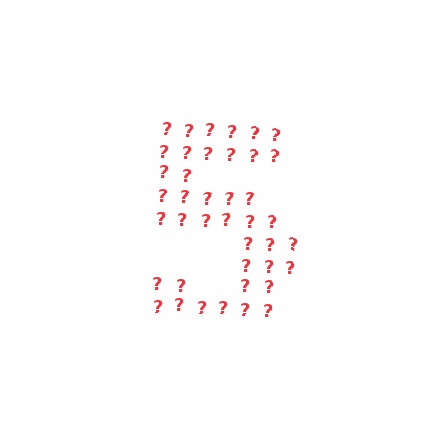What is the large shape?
The large shape is the digit 5.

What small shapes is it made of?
It is made of small question marks.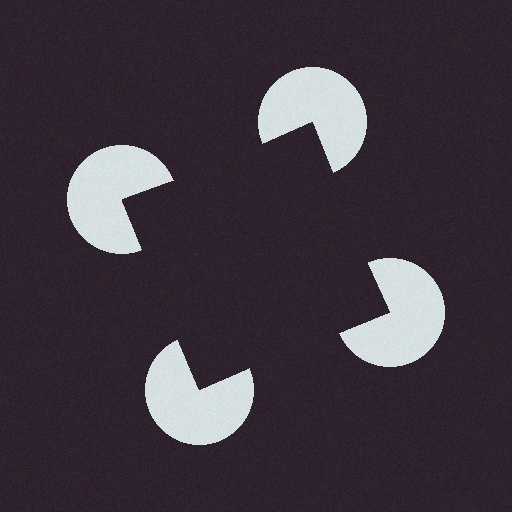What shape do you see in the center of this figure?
An illusory square — its edges are inferred from the aligned wedge cuts in the pac-man discs, not physically drawn.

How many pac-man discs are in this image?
There are 4 — one at each vertex of the illusory square.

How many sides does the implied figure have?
4 sides.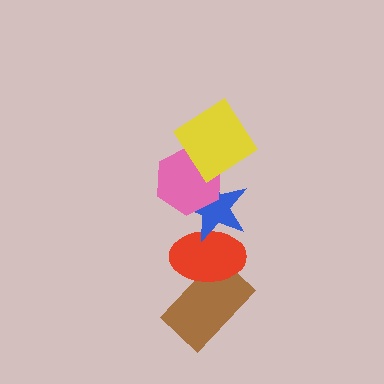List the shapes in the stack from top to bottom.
From top to bottom: the yellow diamond, the pink hexagon, the blue star, the red ellipse, the brown rectangle.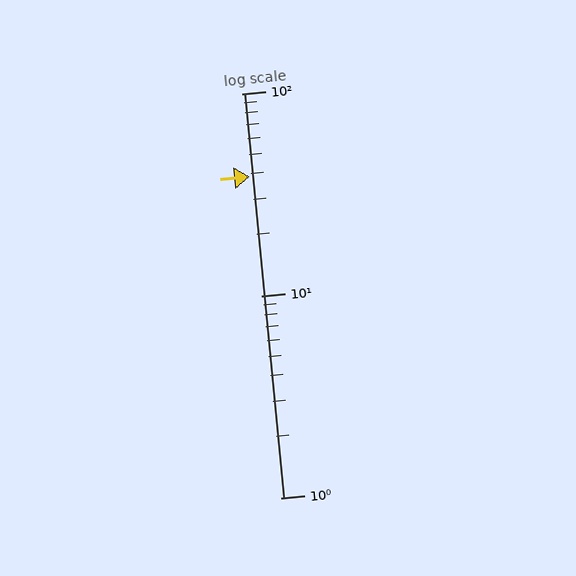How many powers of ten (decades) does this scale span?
The scale spans 2 decades, from 1 to 100.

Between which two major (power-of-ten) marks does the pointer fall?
The pointer is between 10 and 100.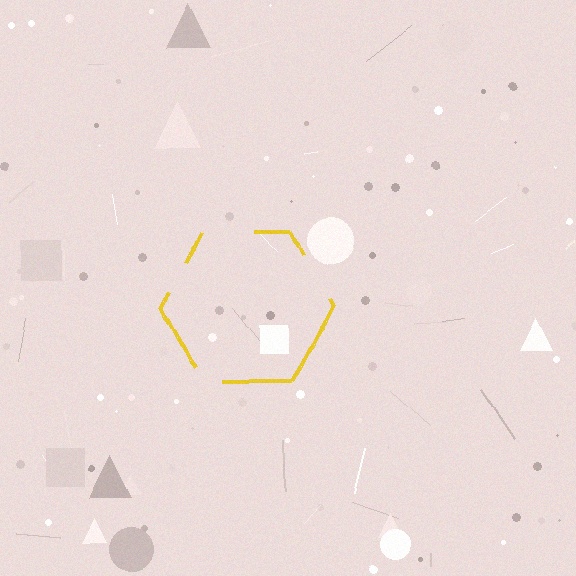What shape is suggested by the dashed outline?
The dashed outline suggests a hexagon.